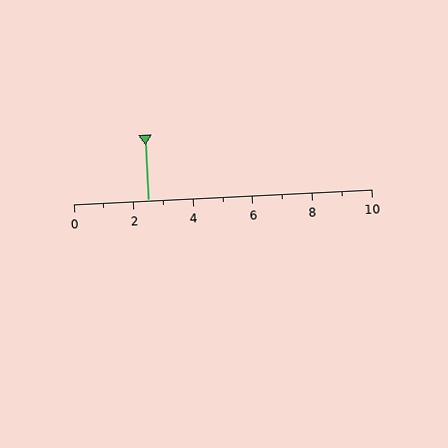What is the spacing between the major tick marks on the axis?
The major ticks are spaced 2 apart.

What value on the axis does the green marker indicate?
The marker indicates approximately 2.5.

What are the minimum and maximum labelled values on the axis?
The axis runs from 0 to 10.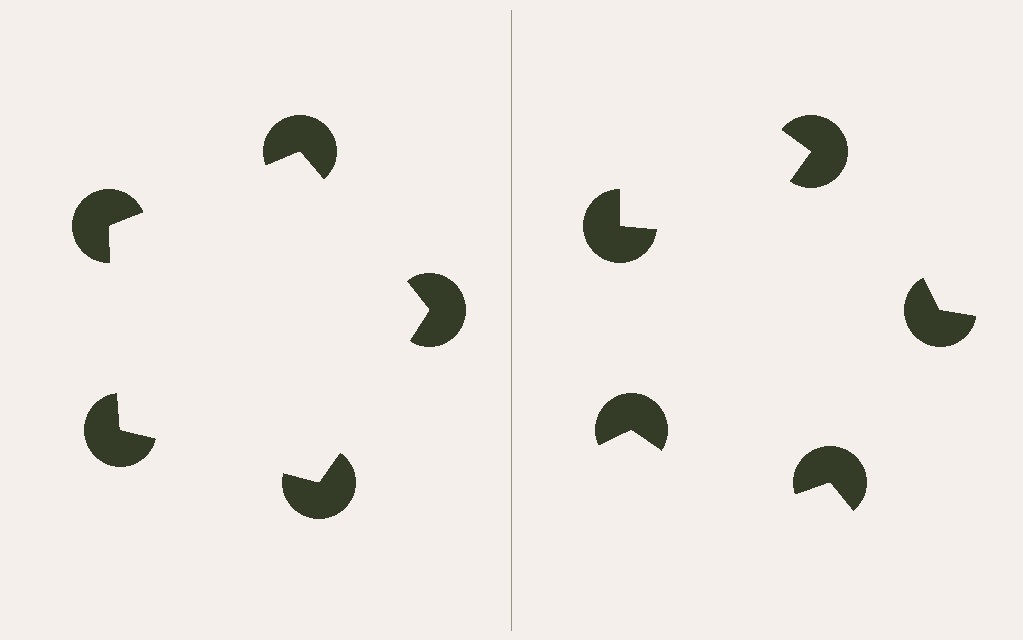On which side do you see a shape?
An illusory pentagon appears on the left side. On the right side the wedge cuts are rotated, so no coherent shape forms.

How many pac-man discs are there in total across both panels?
10 — 5 on each side.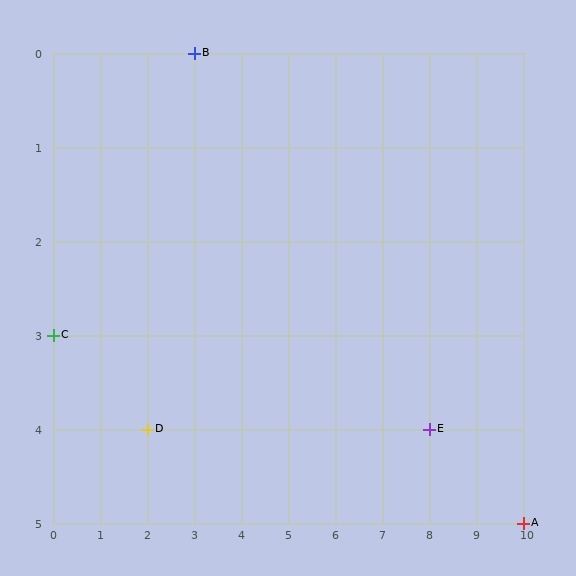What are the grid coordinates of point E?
Point E is at grid coordinates (8, 4).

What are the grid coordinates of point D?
Point D is at grid coordinates (2, 4).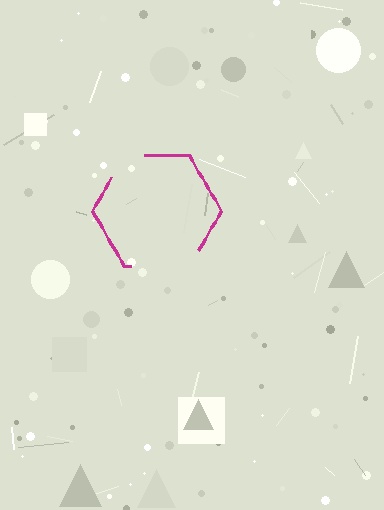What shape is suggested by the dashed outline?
The dashed outline suggests a hexagon.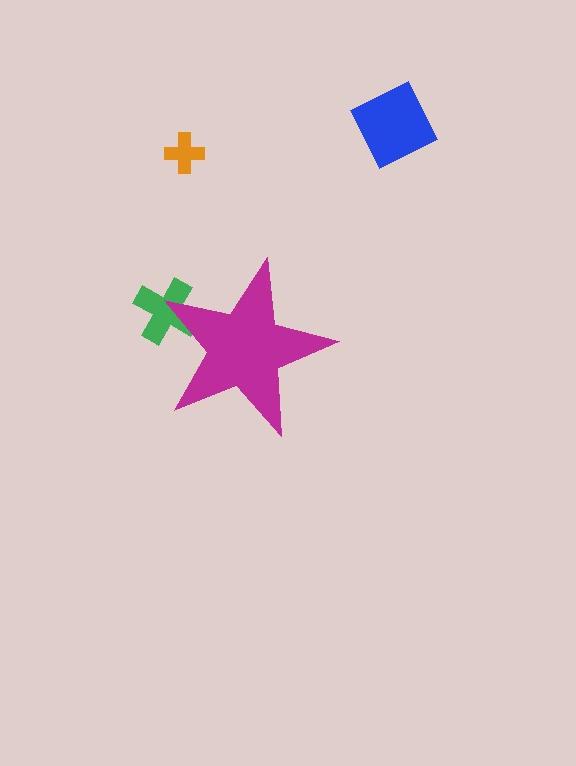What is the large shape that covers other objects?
A magenta star.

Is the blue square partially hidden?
No, the blue square is fully visible.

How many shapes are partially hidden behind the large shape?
1 shape is partially hidden.